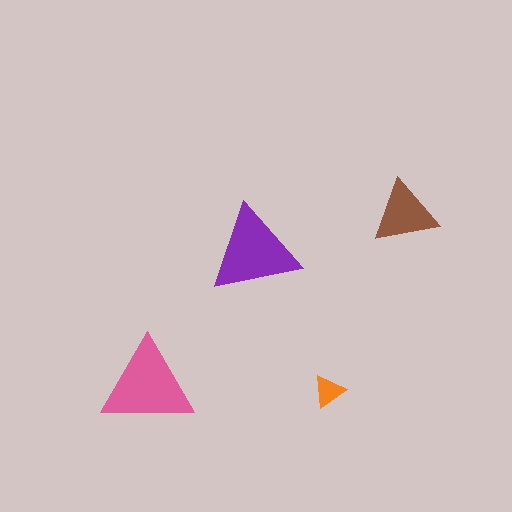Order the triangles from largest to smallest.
the pink one, the purple one, the brown one, the orange one.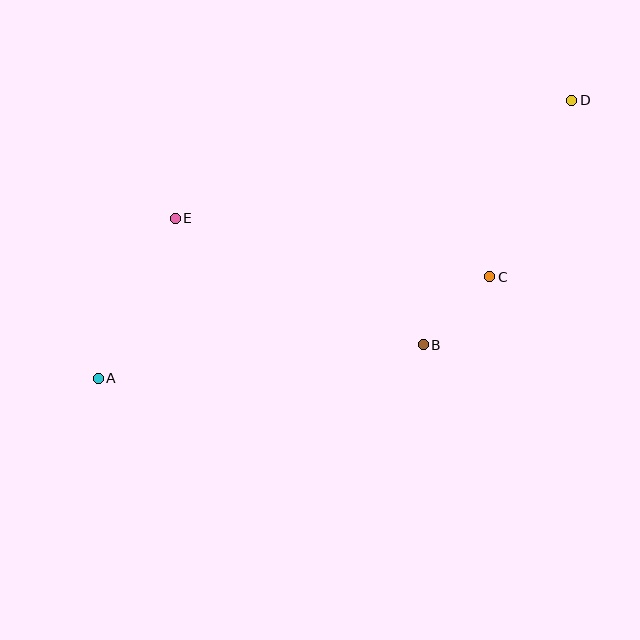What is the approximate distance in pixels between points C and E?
The distance between C and E is approximately 320 pixels.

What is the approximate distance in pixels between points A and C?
The distance between A and C is approximately 405 pixels.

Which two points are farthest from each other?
Points A and D are farthest from each other.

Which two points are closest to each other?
Points B and C are closest to each other.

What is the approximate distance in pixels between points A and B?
The distance between A and B is approximately 327 pixels.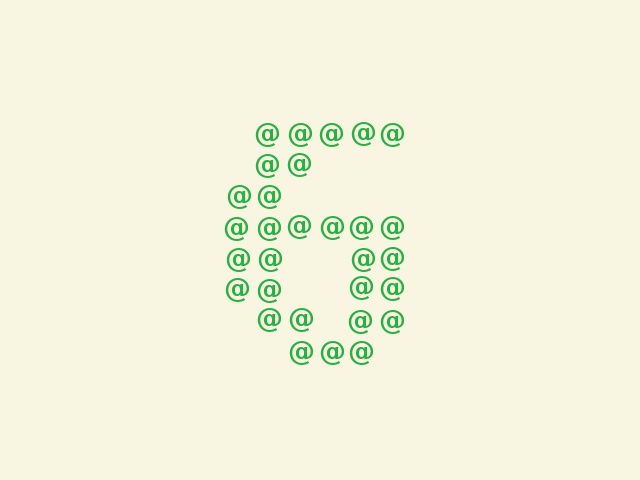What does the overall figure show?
The overall figure shows the digit 6.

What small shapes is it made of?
It is made of small at signs.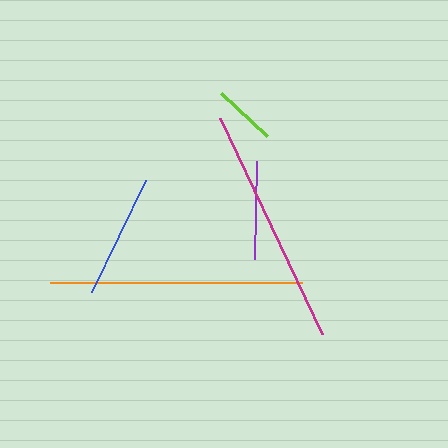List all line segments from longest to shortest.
From longest to shortest: orange, magenta, blue, purple, lime.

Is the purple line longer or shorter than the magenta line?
The magenta line is longer than the purple line.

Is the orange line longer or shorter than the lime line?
The orange line is longer than the lime line.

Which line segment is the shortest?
The lime line is the shortest at approximately 62 pixels.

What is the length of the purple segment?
The purple segment is approximately 98 pixels long.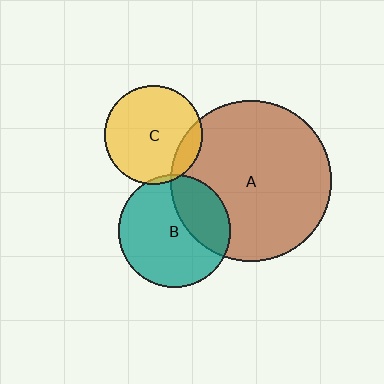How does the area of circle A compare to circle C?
Approximately 2.7 times.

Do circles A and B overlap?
Yes.